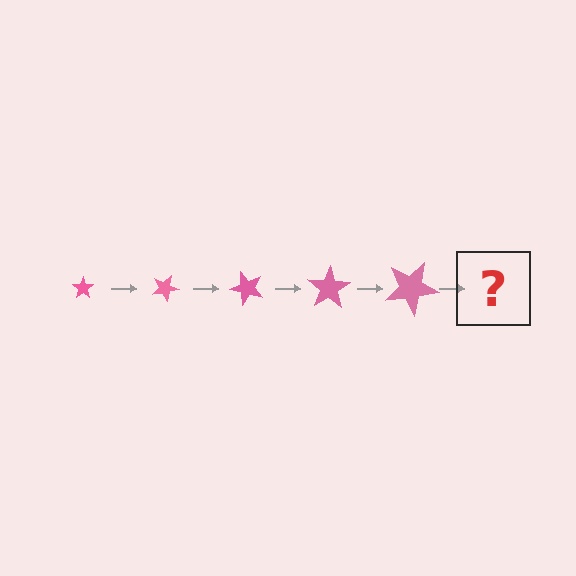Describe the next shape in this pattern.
It should be a star, larger than the previous one and rotated 125 degrees from the start.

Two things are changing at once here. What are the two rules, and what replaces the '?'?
The two rules are that the star grows larger each step and it rotates 25 degrees each step. The '?' should be a star, larger than the previous one and rotated 125 degrees from the start.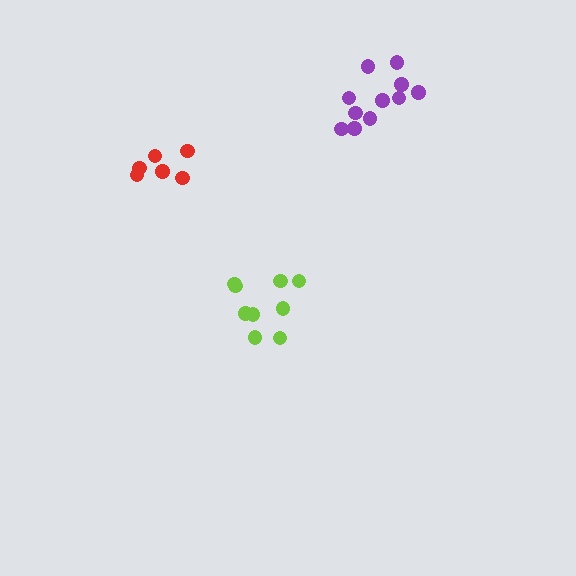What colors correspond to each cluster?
The clusters are colored: red, lime, purple.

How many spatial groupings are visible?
There are 3 spatial groupings.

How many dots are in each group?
Group 1: 6 dots, Group 2: 9 dots, Group 3: 11 dots (26 total).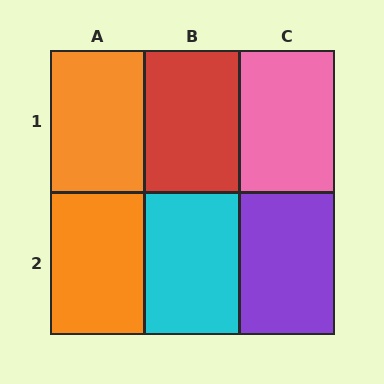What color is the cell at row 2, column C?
Purple.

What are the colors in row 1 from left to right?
Orange, red, pink.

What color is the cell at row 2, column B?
Cyan.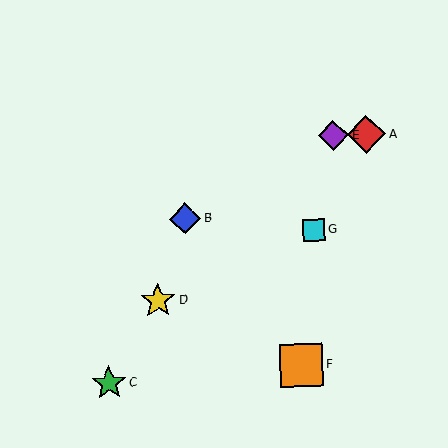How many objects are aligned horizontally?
2 objects (A, E) are aligned horizontally.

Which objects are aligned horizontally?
Objects A, E are aligned horizontally.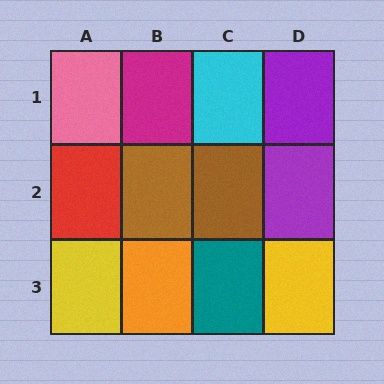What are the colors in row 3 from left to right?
Yellow, orange, teal, yellow.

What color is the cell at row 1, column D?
Purple.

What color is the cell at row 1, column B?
Magenta.